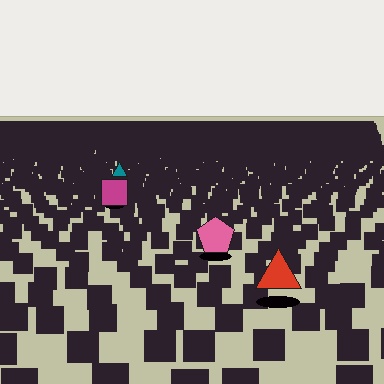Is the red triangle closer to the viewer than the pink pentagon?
Yes. The red triangle is closer — you can tell from the texture gradient: the ground texture is coarser near it.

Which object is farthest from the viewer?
The teal triangle is farthest from the viewer. It appears smaller and the ground texture around it is denser.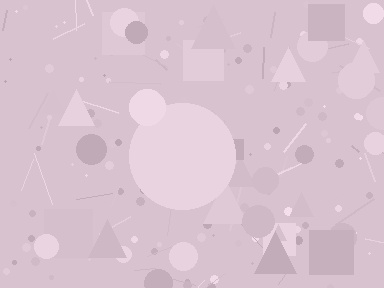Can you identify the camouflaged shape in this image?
The camouflaged shape is a circle.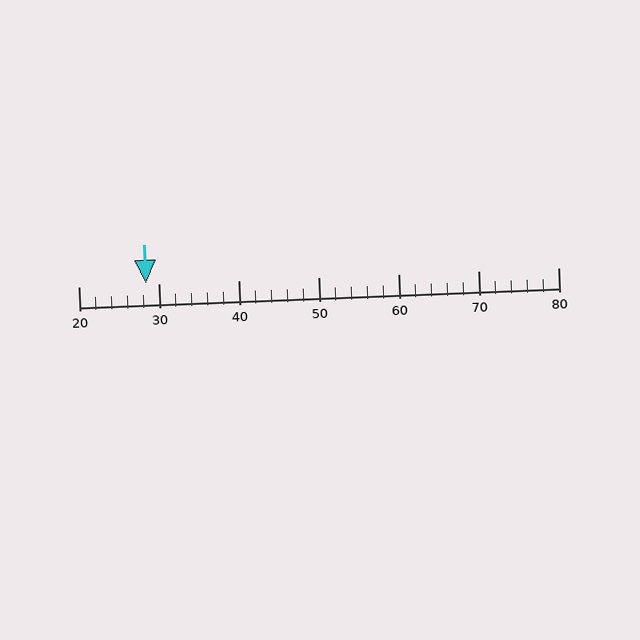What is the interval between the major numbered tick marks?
The major tick marks are spaced 10 units apart.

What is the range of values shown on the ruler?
The ruler shows values from 20 to 80.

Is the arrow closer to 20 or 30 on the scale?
The arrow is closer to 30.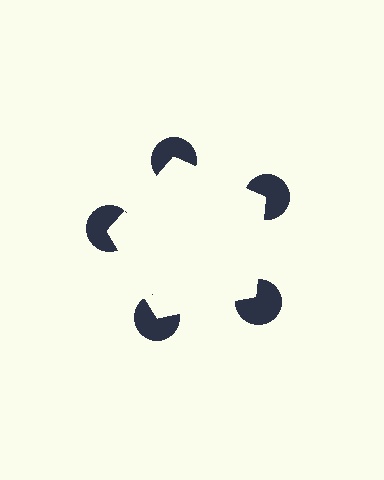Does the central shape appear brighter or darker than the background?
It typically appears slightly brighter than the background, even though no actual brightness change is drawn.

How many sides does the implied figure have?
5 sides.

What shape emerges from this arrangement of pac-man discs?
An illusory pentagon — its edges are inferred from the aligned wedge cuts in the pac-man discs, not physically drawn.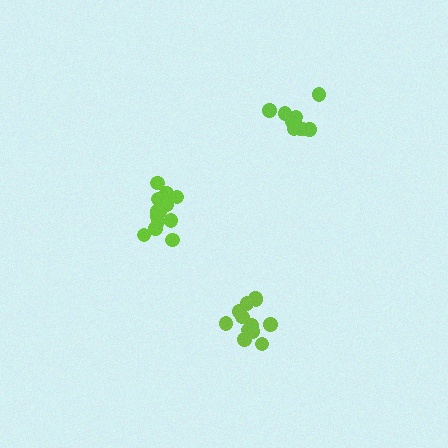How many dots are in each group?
Group 1: 13 dots, Group 2: 9 dots, Group 3: 14 dots (36 total).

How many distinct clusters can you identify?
There are 3 distinct clusters.